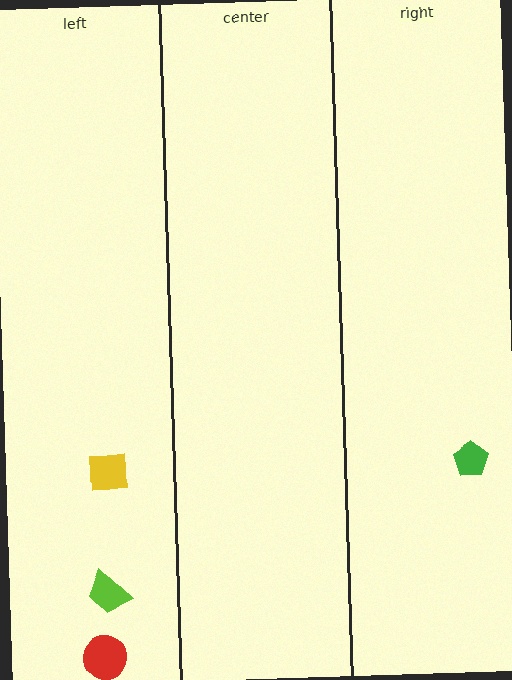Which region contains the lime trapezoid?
The left region.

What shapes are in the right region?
The green pentagon.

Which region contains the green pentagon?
The right region.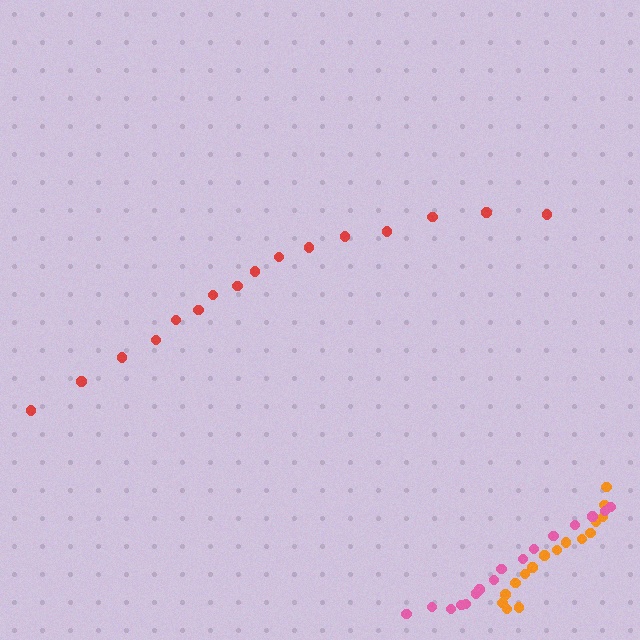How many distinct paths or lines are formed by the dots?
There are 3 distinct paths.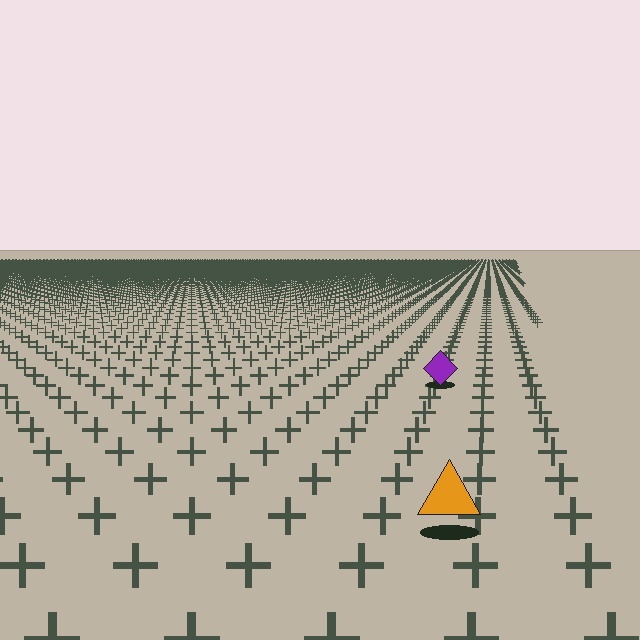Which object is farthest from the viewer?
The purple diamond is farthest from the viewer. It appears smaller and the ground texture around it is denser.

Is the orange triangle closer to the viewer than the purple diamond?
Yes. The orange triangle is closer — you can tell from the texture gradient: the ground texture is coarser near it.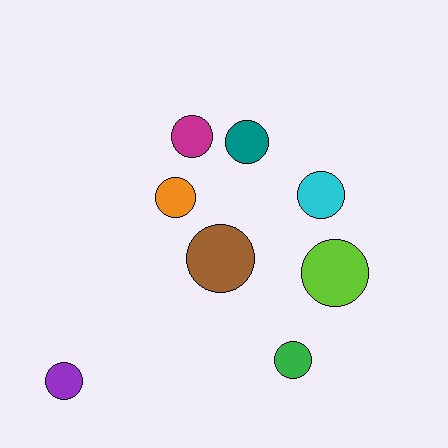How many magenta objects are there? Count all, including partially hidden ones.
There is 1 magenta object.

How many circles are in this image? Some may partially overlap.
There are 8 circles.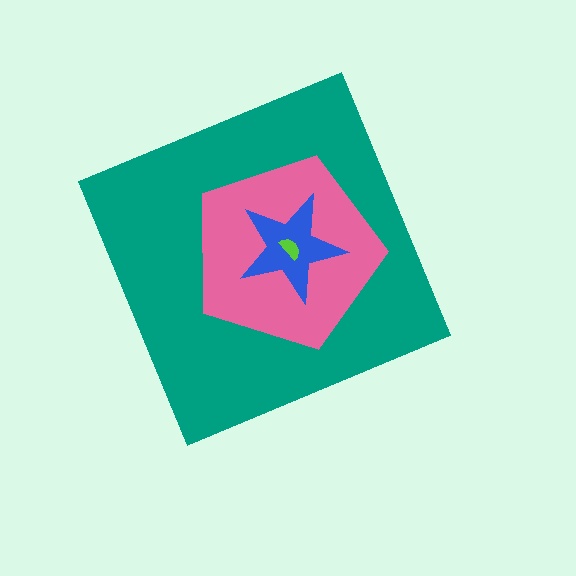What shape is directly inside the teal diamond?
The pink pentagon.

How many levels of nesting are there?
4.